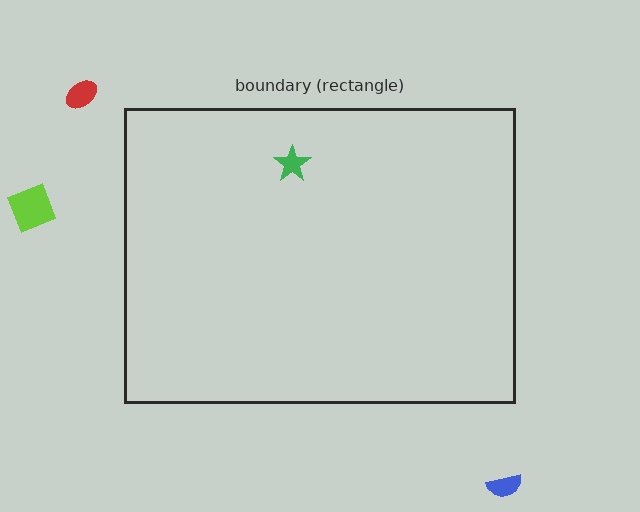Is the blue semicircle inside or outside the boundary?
Outside.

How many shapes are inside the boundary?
1 inside, 3 outside.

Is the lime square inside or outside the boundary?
Outside.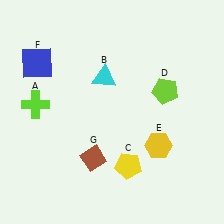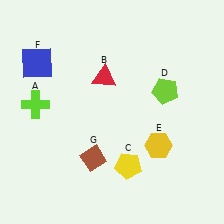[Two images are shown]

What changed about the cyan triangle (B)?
In Image 1, B is cyan. In Image 2, it changed to red.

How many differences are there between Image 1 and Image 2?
There is 1 difference between the two images.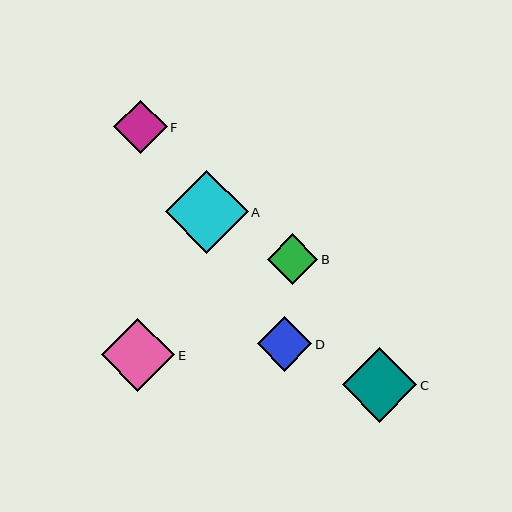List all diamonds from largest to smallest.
From largest to smallest: A, C, E, D, F, B.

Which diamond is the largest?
Diamond A is the largest with a size of approximately 83 pixels.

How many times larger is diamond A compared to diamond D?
Diamond A is approximately 1.5 times the size of diamond D.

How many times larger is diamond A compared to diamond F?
Diamond A is approximately 1.5 times the size of diamond F.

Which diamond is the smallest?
Diamond B is the smallest with a size of approximately 51 pixels.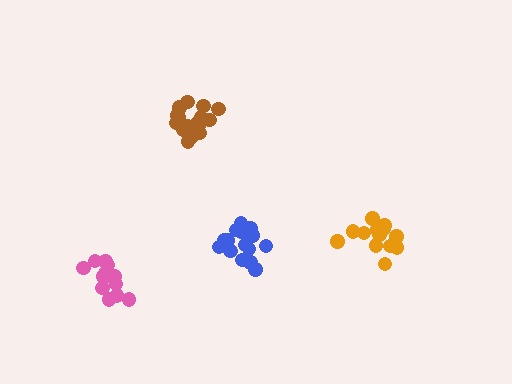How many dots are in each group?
Group 1: 13 dots, Group 2: 16 dots, Group 3: 18 dots, Group 4: 14 dots (61 total).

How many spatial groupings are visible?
There are 4 spatial groupings.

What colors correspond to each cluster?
The clusters are colored: orange, blue, brown, pink.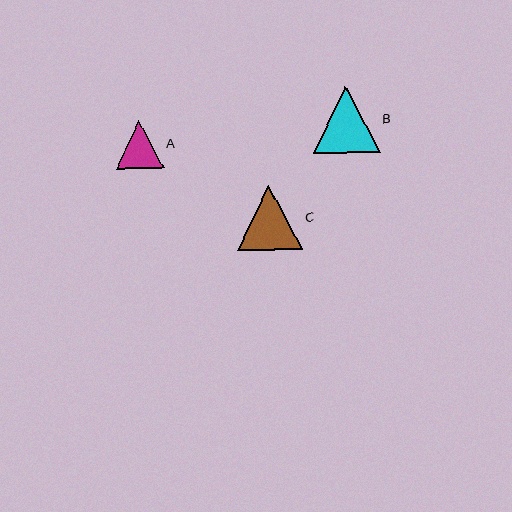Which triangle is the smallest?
Triangle A is the smallest with a size of approximately 48 pixels.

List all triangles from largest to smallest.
From largest to smallest: B, C, A.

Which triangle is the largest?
Triangle B is the largest with a size of approximately 67 pixels.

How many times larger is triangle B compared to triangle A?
Triangle B is approximately 1.4 times the size of triangle A.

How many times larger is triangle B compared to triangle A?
Triangle B is approximately 1.4 times the size of triangle A.